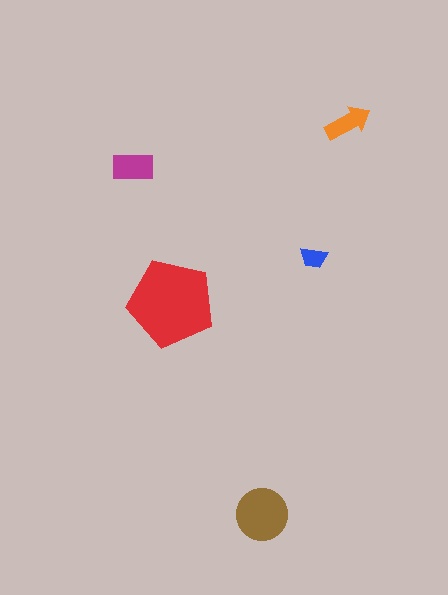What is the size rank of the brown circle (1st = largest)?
2nd.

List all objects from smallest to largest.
The blue trapezoid, the orange arrow, the magenta rectangle, the brown circle, the red pentagon.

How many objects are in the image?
There are 5 objects in the image.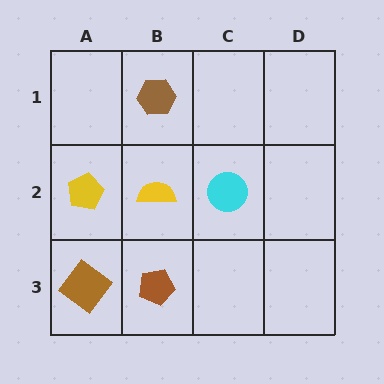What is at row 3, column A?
A brown diamond.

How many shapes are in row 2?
3 shapes.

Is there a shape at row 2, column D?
No, that cell is empty.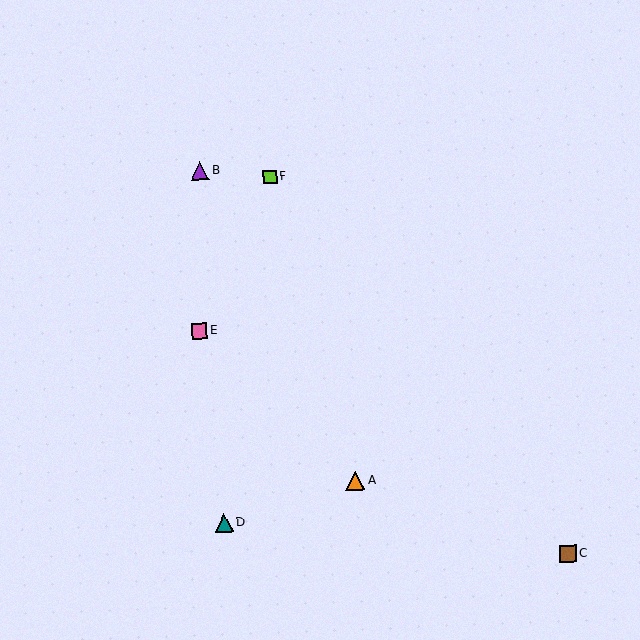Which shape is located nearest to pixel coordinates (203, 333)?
The pink square (labeled E) at (199, 331) is nearest to that location.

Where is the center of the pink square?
The center of the pink square is at (199, 331).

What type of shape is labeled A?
Shape A is an orange triangle.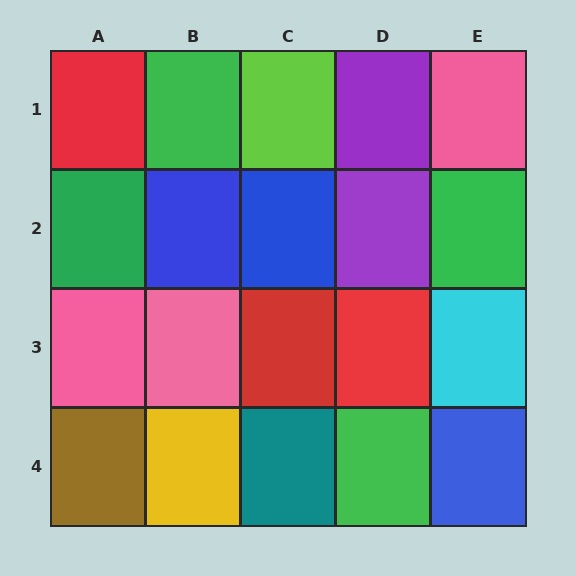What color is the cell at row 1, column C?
Lime.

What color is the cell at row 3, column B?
Pink.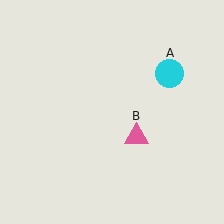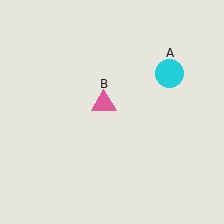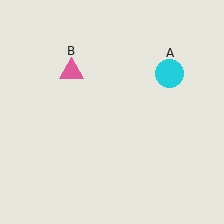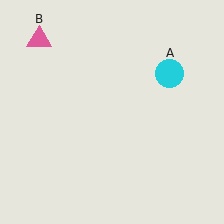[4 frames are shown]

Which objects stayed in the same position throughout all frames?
Cyan circle (object A) remained stationary.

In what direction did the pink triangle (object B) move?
The pink triangle (object B) moved up and to the left.